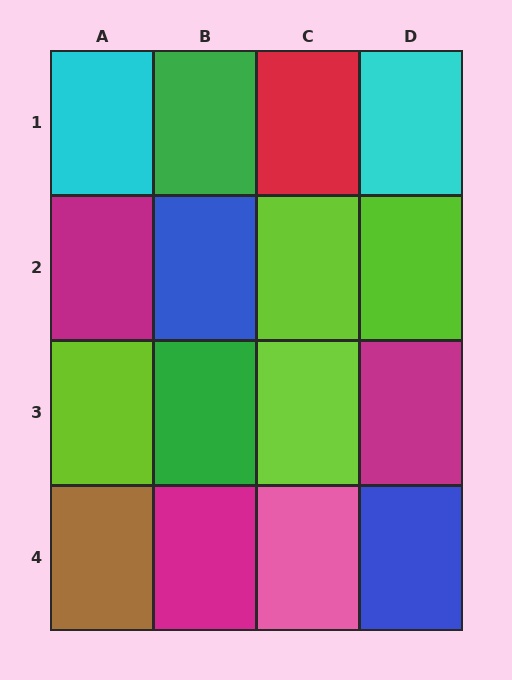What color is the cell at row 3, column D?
Magenta.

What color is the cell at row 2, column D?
Lime.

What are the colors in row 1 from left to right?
Cyan, green, red, cyan.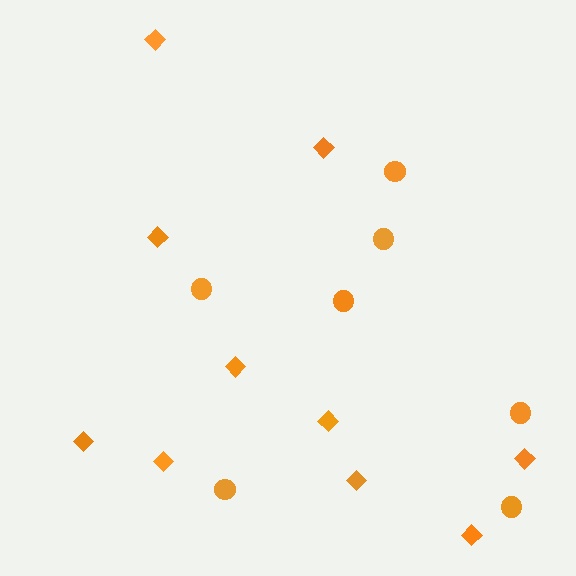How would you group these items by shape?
There are 2 groups: one group of diamonds (10) and one group of circles (7).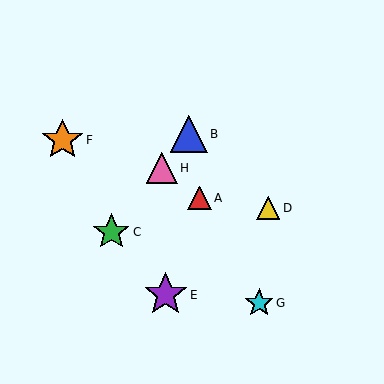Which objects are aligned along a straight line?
Objects B, C, H are aligned along a straight line.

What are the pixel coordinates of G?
Object G is at (259, 303).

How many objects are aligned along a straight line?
3 objects (B, C, H) are aligned along a straight line.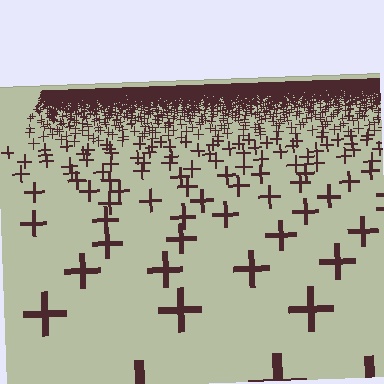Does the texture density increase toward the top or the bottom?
Density increases toward the top.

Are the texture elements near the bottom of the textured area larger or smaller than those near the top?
Larger. Near the bottom, elements are closer to the viewer and appear at a bigger on-screen size.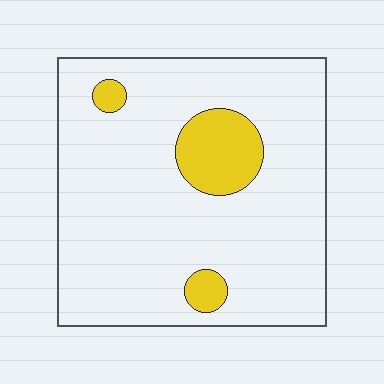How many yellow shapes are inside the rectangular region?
3.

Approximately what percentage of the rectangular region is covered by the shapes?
Approximately 10%.